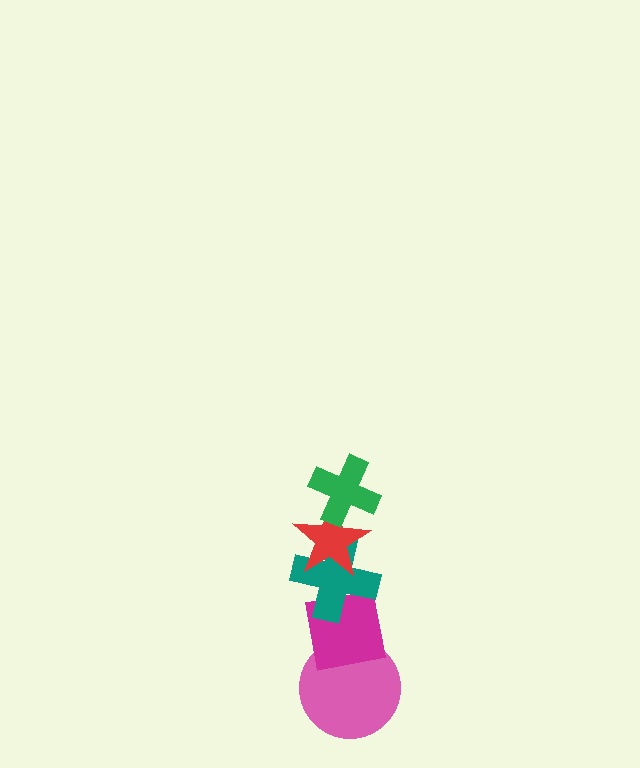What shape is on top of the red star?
The green cross is on top of the red star.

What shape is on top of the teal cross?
The red star is on top of the teal cross.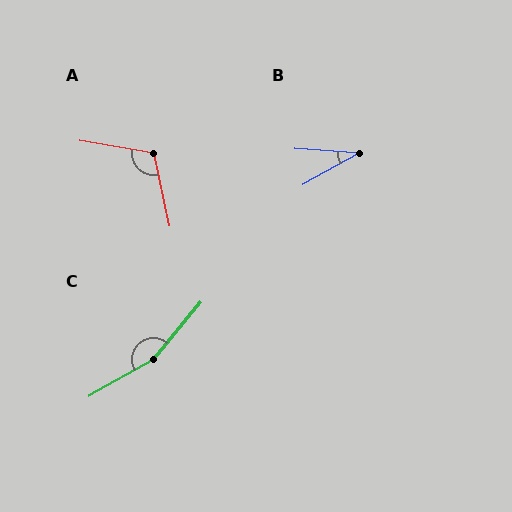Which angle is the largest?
C, at approximately 160 degrees.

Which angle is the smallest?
B, at approximately 33 degrees.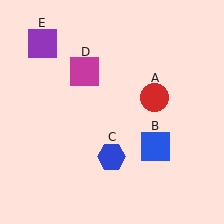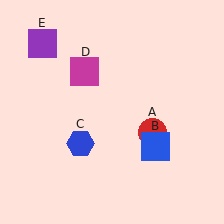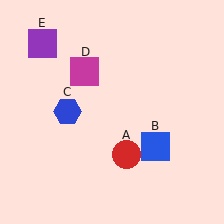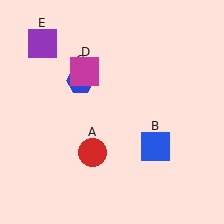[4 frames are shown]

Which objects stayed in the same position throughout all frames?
Blue square (object B) and magenta square (object D) and purple square (object E) remained stationary.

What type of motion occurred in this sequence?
The red circle (object A), blue hexagon (object C) rotated clockwise around the center of the scene.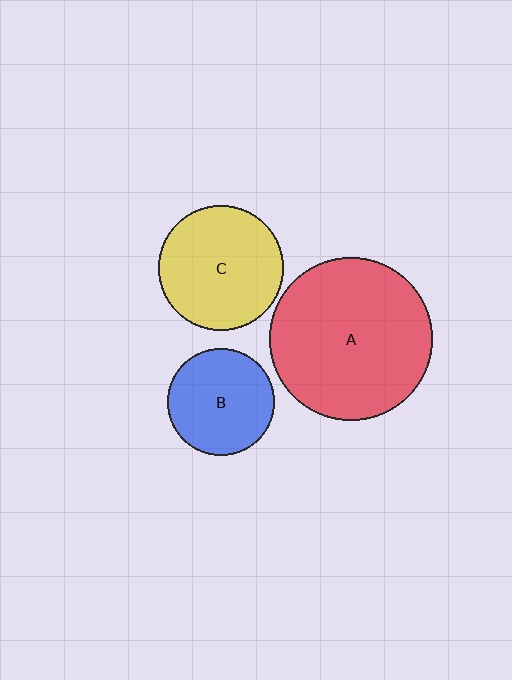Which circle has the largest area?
Circle A (red).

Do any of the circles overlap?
No, none of the circles overlap.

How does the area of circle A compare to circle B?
Approximately 2.3 times.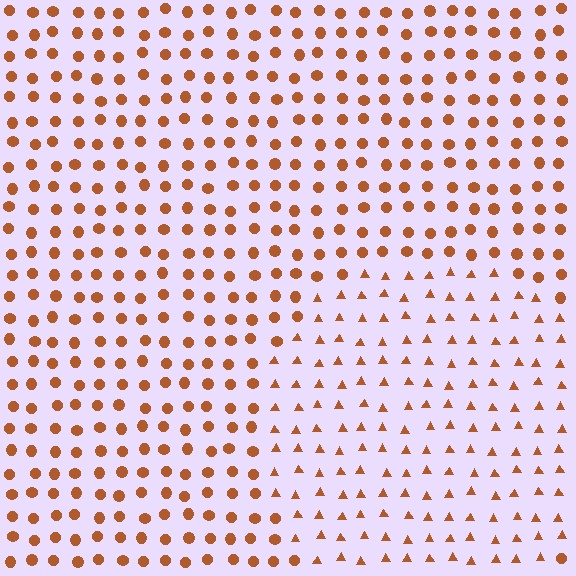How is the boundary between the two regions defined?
The boundary is defined by a change in element shape: triangles inside vs. circles outside. All elements share the same color and spacing.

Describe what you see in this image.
The image is filled with small brown elements arranged in a uniform grid. A circle-shaped region contains triangles, while the surrounding area contains circles. The boundary is defined purely by the change in element shape.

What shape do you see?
I see a circle.